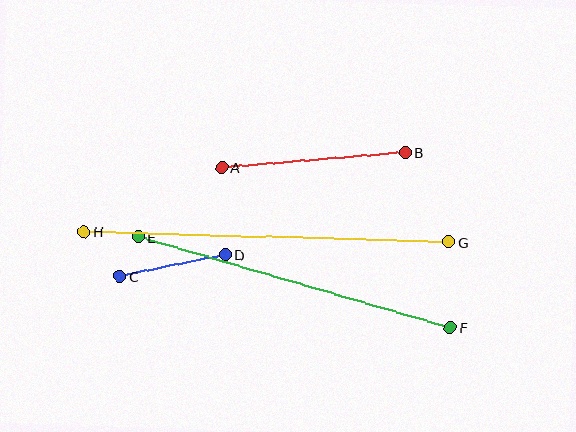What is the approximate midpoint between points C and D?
The midpoint is at approximately (172, 265) pixels.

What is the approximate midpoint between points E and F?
The midpoint is at approximately (294, 282) pixels.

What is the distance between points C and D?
The distance is approximately 108 pixels.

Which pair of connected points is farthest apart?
Points G and H are farthest apart.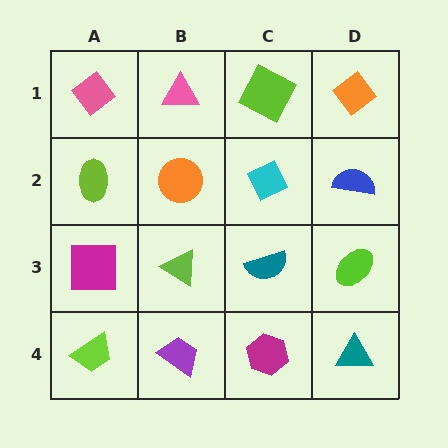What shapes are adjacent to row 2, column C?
A lime square (row 1, column C), a teal semicircle (row 3, column C), an orange circle (row 2, column B), a blue semicircle (row 2, column D).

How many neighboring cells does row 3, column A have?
3.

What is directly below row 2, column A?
A magenta square.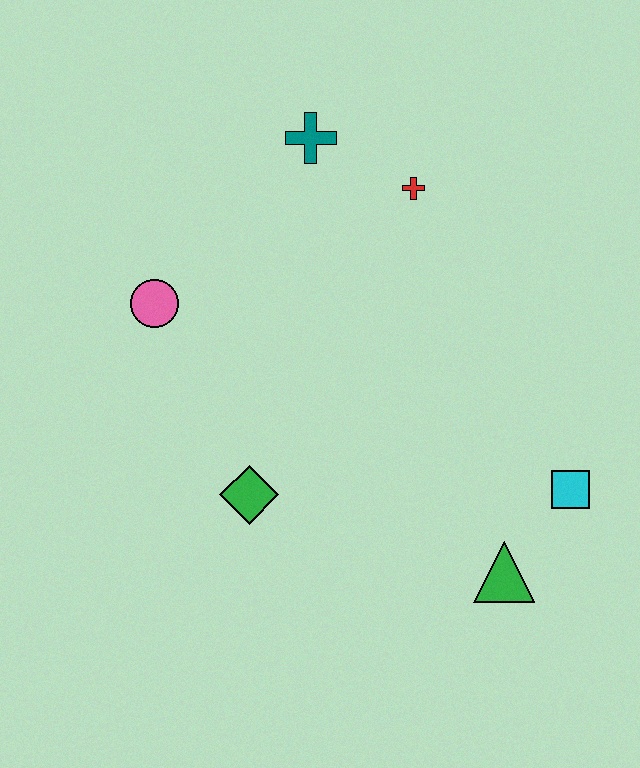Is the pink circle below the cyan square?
No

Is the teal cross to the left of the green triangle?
Yes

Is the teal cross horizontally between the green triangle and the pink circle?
Yes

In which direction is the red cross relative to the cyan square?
The red cross is above the cyan square.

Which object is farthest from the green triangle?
The teal cross is farthest from the green triangle.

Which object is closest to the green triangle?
The cyan square is closest to the green triangle.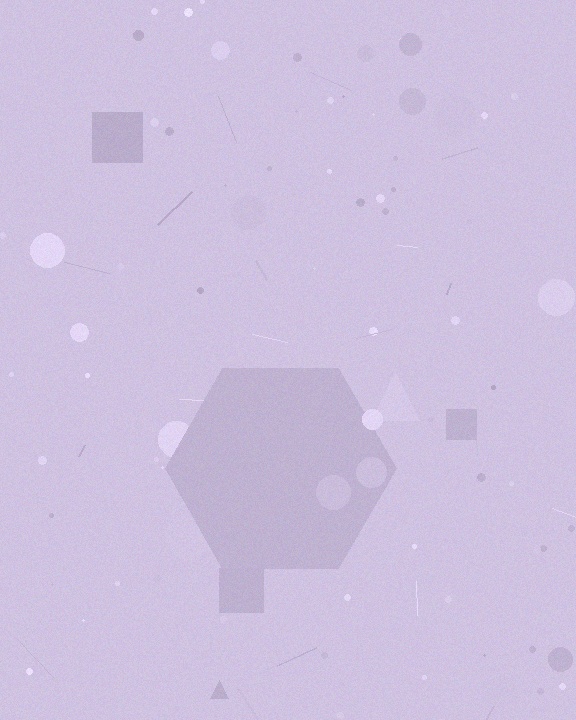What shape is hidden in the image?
A hexagon is hidden in the image.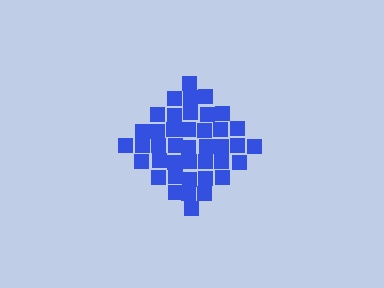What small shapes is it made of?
It is made of small squares.